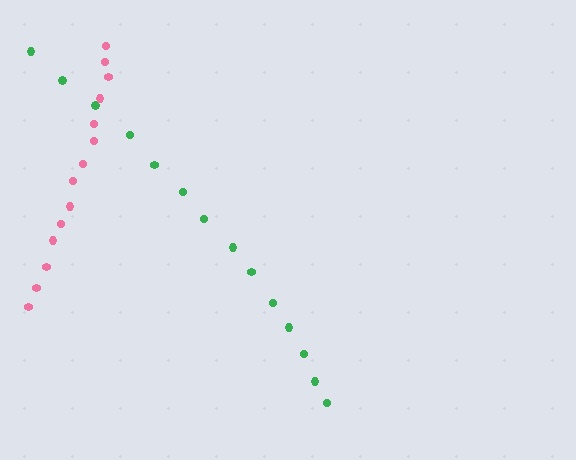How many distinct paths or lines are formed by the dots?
There are 2 distinct paths.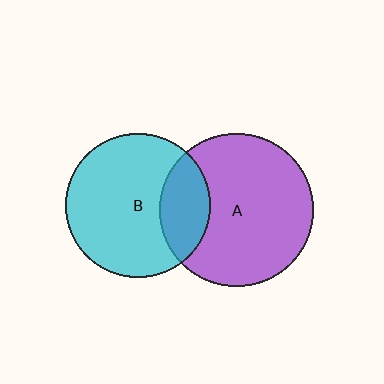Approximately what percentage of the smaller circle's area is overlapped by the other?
Approximately 25%.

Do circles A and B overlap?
Yes.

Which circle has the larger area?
Circle A (purple).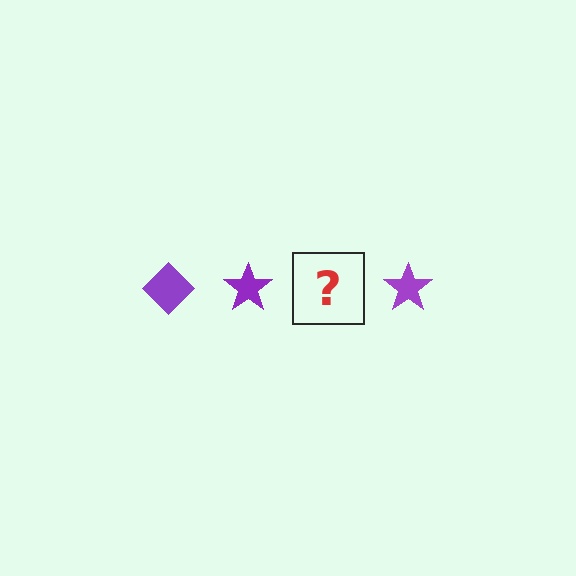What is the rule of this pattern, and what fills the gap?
The rule is that the pattern cycles through diamond, star shapes in purple. The gap should be filled with a purple diamond.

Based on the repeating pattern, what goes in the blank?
The blank should be a purple diamond.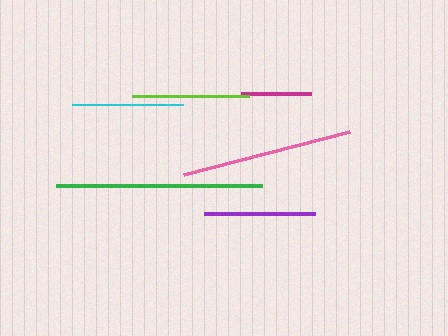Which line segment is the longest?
The green line is the longest at approximately 206 pixels.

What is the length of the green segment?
The green segment is approximately 206 pixels long.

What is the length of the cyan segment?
The cyan segment is approximately 112 pixels long.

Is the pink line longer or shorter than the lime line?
The pink line is longer than the lime line.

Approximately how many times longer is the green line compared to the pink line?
The green line is approximately 1.2 times the length of the pink line.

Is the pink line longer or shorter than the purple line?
The pink line is longer than the purple line.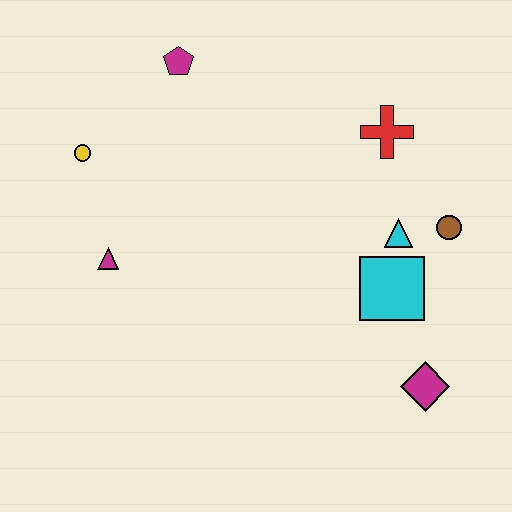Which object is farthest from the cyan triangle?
The yellow circle is farthest from the cyan triangle.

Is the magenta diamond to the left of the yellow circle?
No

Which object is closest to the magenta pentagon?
The yellow circle is closest to the magenta pentagon.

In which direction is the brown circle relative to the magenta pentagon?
The brown circle is to the right of the magenta pentagon.